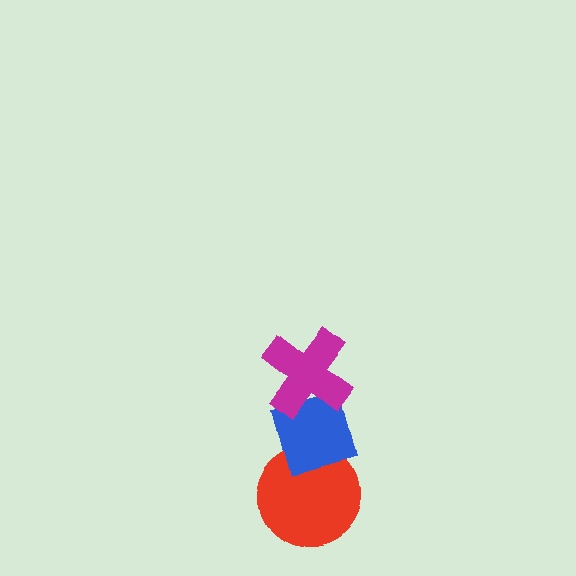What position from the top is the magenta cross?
The magenta cross is 1st from the top.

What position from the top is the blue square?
The blue square is 2nd from the top.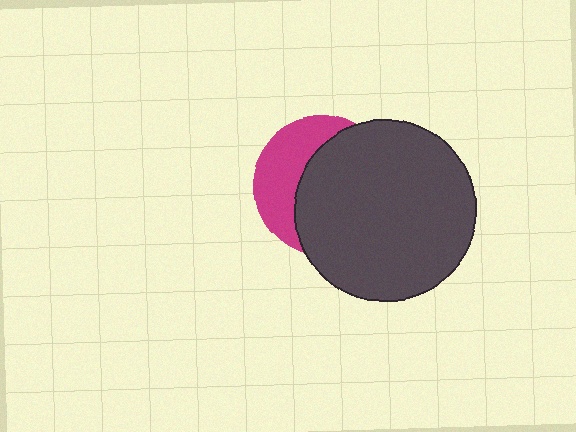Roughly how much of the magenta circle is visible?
A small part of it is visible (roughly 37%).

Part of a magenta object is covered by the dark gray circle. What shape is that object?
It is a circle.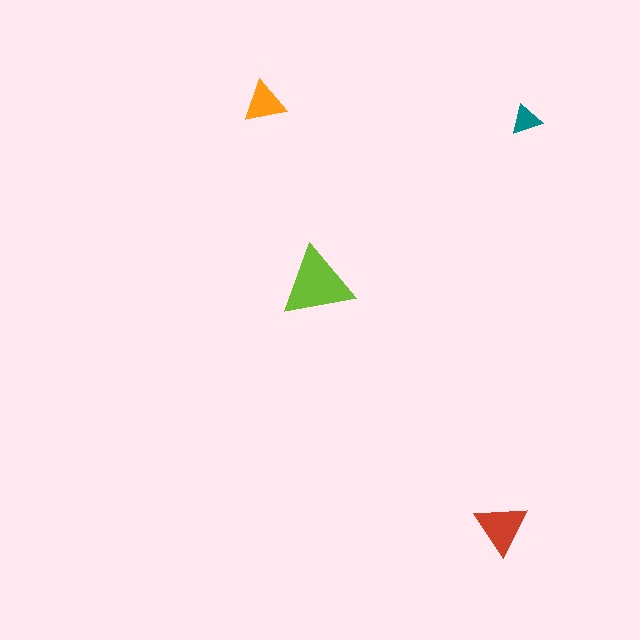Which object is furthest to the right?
The teal triangle is rightmost.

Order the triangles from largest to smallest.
the lime one, the red one, the orange one, the teal one.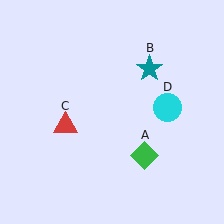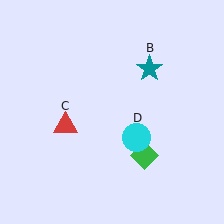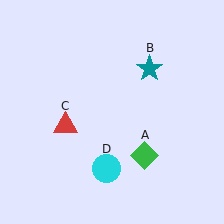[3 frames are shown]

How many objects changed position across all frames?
1 object changed position: cyan circle (object D).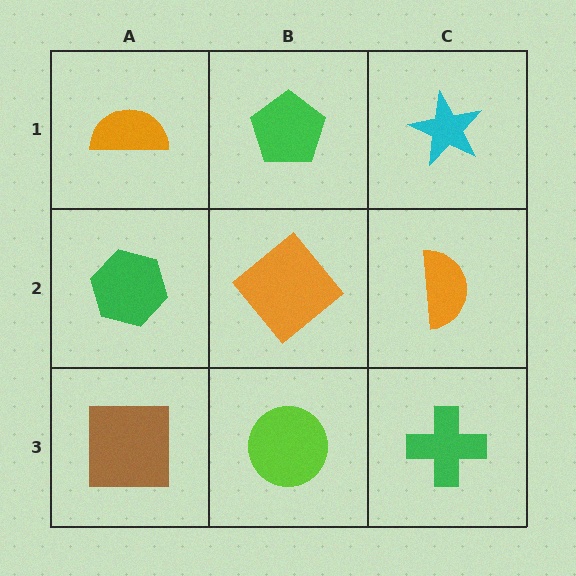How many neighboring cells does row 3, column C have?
2.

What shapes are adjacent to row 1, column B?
An orange diamond (row 2, column B), an orange semicircle (row 1, column A), a cyan star (row 1, column C).